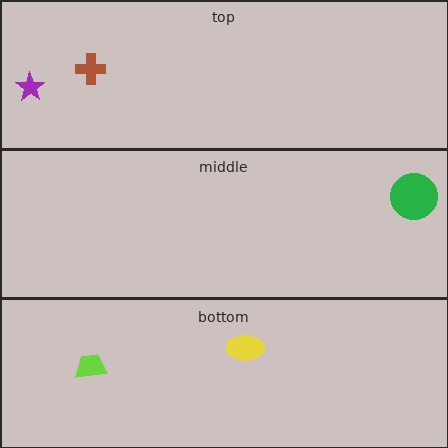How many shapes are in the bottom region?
2.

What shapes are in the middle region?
The green circle.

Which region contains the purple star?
The top region.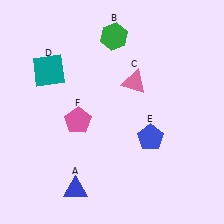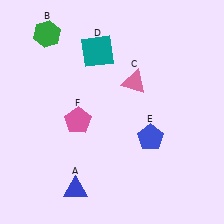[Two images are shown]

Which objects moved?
The objects that moved are: the green hexagon (B), the teal square (D).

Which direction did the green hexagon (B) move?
The green hexagon (B) moved left.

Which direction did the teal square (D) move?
The teal square (D) moved right.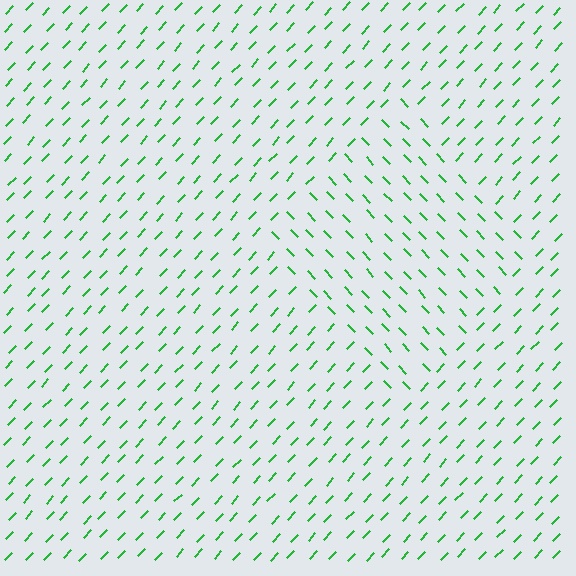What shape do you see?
I see a diamond.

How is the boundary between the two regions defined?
The boundary is defined purely by a change in line orientation (approximately 87 degrees difference). All lines are the same color and thickness.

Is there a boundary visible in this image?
Yes, there is a texture boundary formed by a change in line orientation.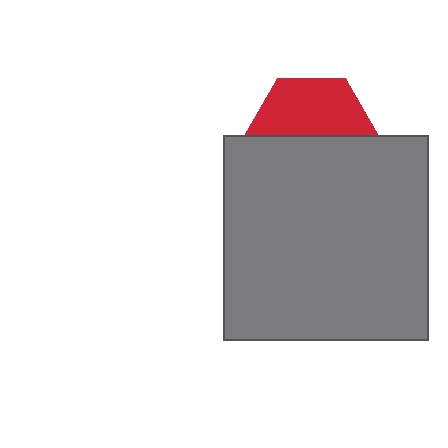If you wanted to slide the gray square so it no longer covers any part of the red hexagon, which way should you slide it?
Slide it down — that is the most direct way to separate the two shapes.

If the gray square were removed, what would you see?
You would see the complete red hexagon.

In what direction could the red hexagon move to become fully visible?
The red hexagon could move up. That would shift it out from behind the gray square entirely.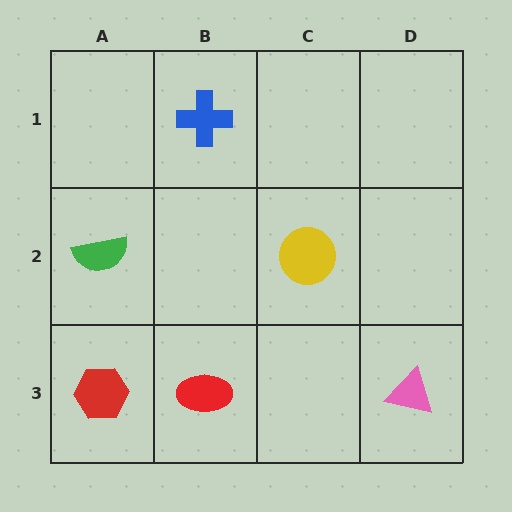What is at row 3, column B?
A red ellipse.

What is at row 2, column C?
A yellow circle.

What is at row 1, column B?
A blue cross.